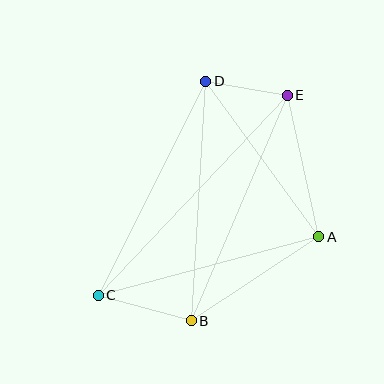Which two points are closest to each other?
Points D and E are closest to each other.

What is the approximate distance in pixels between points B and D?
The distance between B and D is approximately 240 pixels.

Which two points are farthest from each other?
Points C and E are farthest from each other.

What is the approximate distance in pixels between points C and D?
The distance between C and D is approximately 239 pixels.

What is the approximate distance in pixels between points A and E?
The distance between A and E is approximately 145 pixels.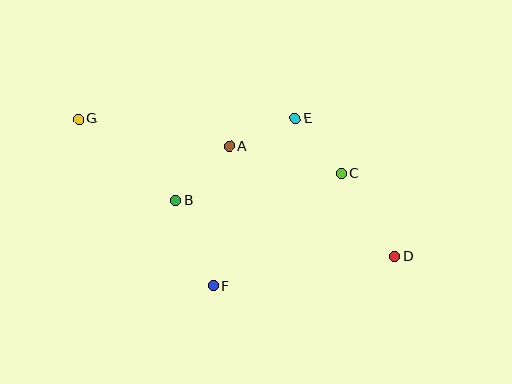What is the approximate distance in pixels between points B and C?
The distance between B and C is approximately 167 pixels.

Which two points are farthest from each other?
Points D and G are farthest from each other.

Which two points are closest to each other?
Points A and E are closest to each other.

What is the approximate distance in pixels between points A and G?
The distance between A and G is approximately 153 pixels.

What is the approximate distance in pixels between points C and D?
The distance between C and D is approximately 99 pixels.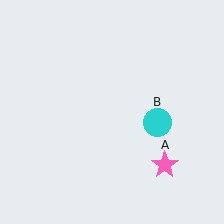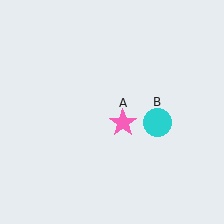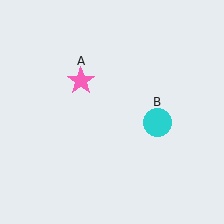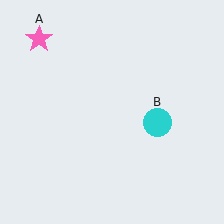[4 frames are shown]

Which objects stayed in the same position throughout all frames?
Cyan circle (object B) remained stationary.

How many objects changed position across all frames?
1 object changed position: pink star (object A).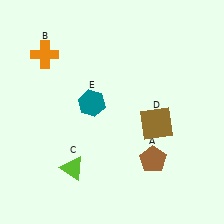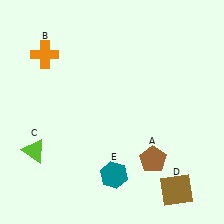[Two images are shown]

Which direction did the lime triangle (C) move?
The lime triangle (C) moved left.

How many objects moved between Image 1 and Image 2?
3 objects moved between the two images.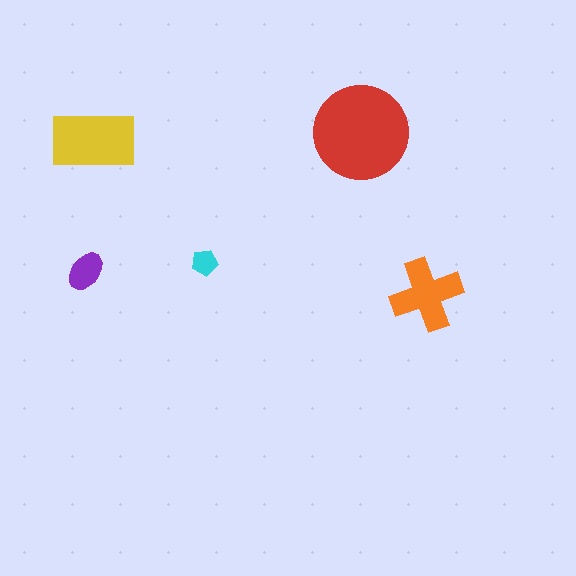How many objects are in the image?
There are 5 objects in the image.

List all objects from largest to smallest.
The red circle, the yellow rectangle, the orange cross, the purple ellipse, the cyan pentagon.